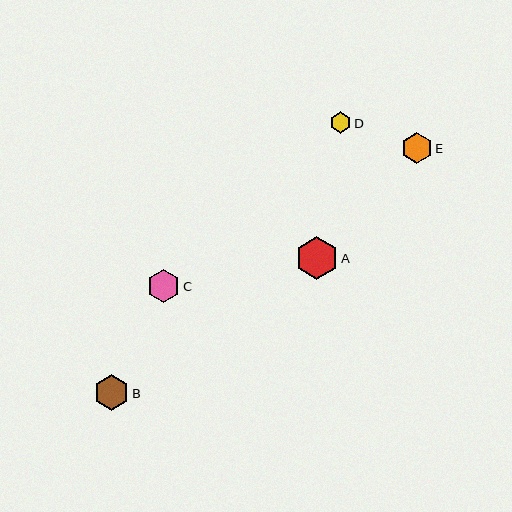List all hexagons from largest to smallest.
From largest to smallest: A, B, C, E, D.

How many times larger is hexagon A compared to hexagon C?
Hexagon A is approximately 1.3 times the size of hexagon C.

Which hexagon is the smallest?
Hexagon D is the smallest with a size of approximately 21 pixels.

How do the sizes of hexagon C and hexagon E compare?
Hexagon C and hexagon E are approximately the same size.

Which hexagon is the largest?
Hexagon A is the largest with a size of approximately 43 pixels.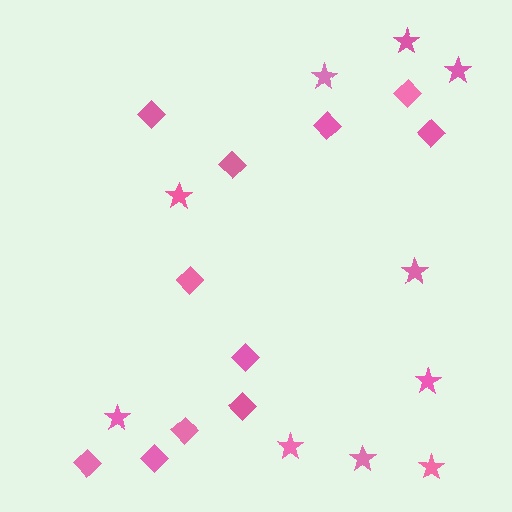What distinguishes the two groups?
There are 2 groups: one group of stars (10) and one group of diamonds (11).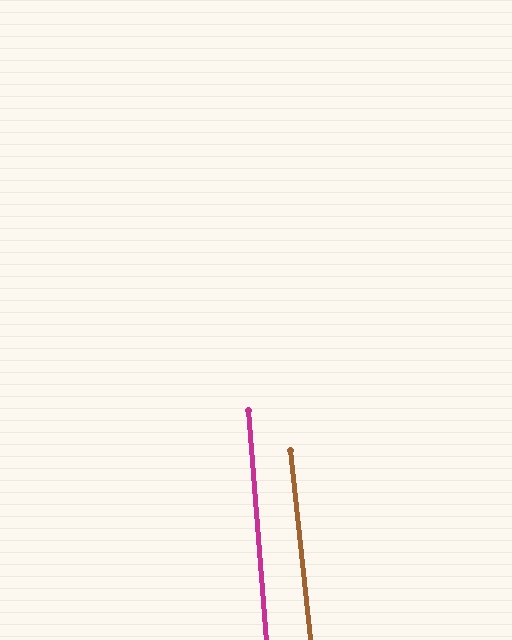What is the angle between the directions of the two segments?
Approximately 2 degrees.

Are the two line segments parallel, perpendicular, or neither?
Parallel — their directions differ by only 1.8°.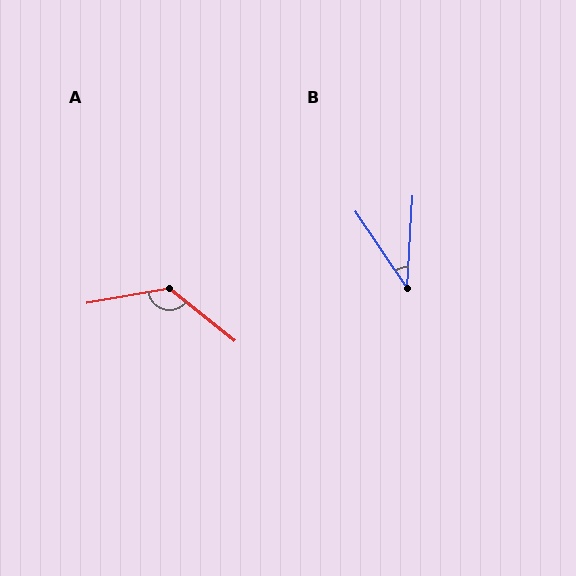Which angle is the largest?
A, at approximately 131 degrees.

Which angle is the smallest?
B, at approximately 37 degrees.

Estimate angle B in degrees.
Approximately 37 degrees.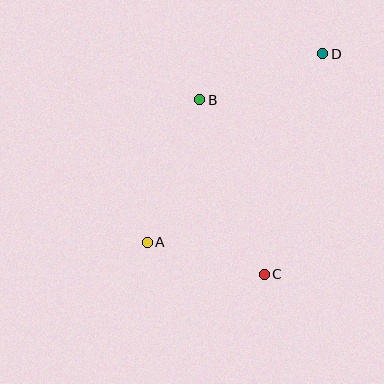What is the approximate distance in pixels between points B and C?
The distance between B and C is approximately 186 pixels.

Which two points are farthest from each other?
Points A and D are farthest from each other.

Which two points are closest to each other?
Points A and C are closest to each other.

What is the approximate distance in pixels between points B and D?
The distance between B and D is approximately 131 pixels.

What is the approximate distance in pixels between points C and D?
The distance between C and D is approximately 228 pixels.